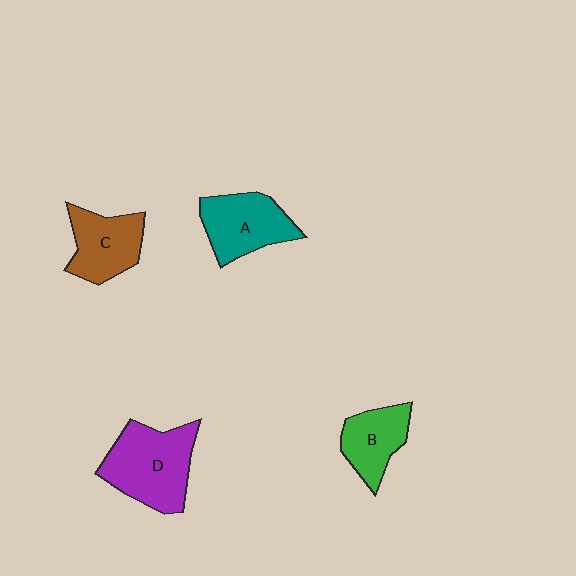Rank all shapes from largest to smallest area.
From largest to smallest: D (purple), A (teal), C (brown), B (green).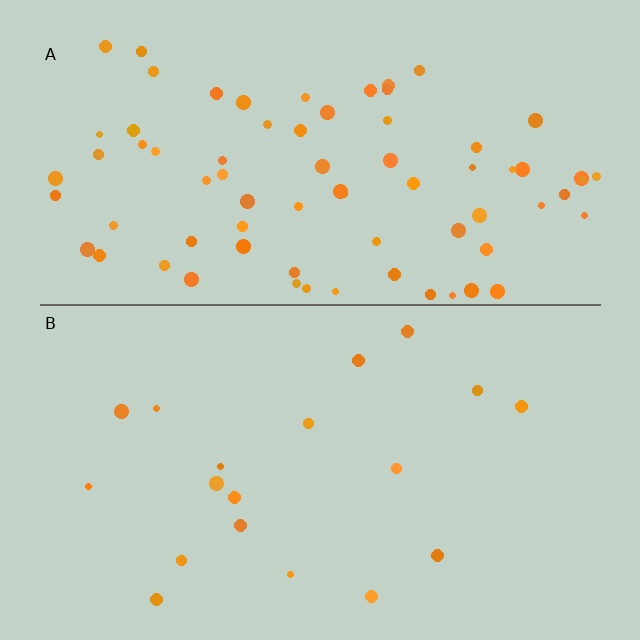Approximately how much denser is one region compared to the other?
Approximately 3.9× — region A over region B.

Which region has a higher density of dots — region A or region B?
A (the top).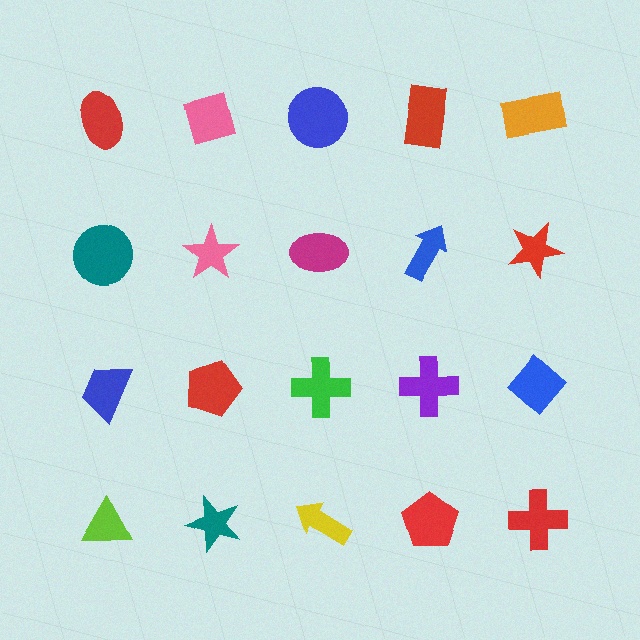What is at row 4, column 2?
A teal star.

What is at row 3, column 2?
A red pentagon.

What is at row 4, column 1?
A lime triangle.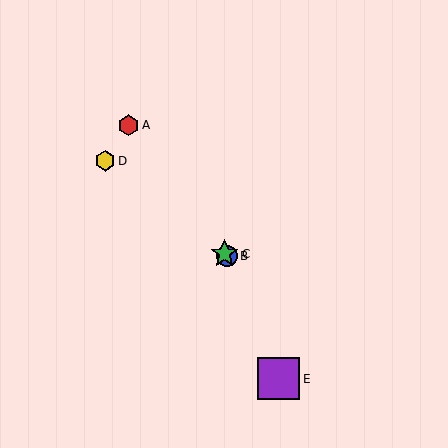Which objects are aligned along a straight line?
Objects B, C, D are aligned along a straight line.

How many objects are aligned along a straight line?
3 objects (B, C, D) are aligned along a straight line.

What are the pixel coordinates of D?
Object D is at (105, 161).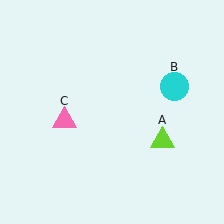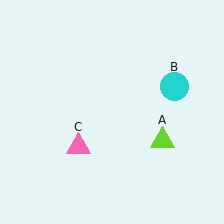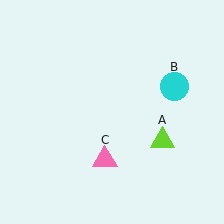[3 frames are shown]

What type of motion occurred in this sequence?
The pink triangle (object C) rotated counterclockwise around the center of the scene.